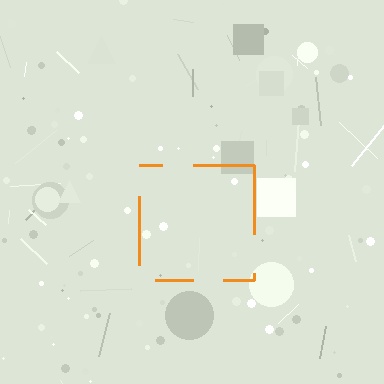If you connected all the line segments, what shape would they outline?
They would outline a square.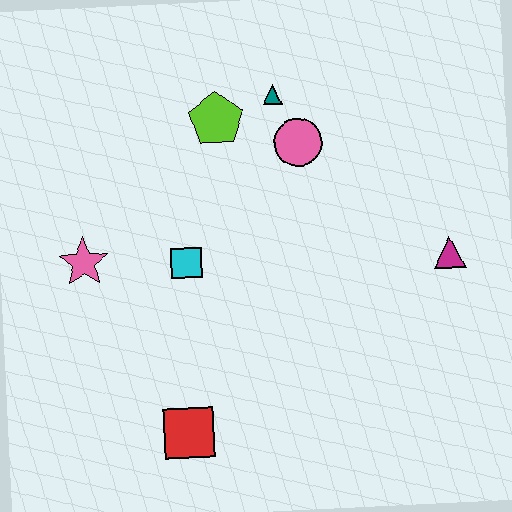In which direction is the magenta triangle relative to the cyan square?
The magenta triangle is to the right of the cyan square.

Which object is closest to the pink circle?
The teal triangle is closest to the pink circle.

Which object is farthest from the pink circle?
The red square is farthest from the pink circle.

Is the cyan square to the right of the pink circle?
No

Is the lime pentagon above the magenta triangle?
Yes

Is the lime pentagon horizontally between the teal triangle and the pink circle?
No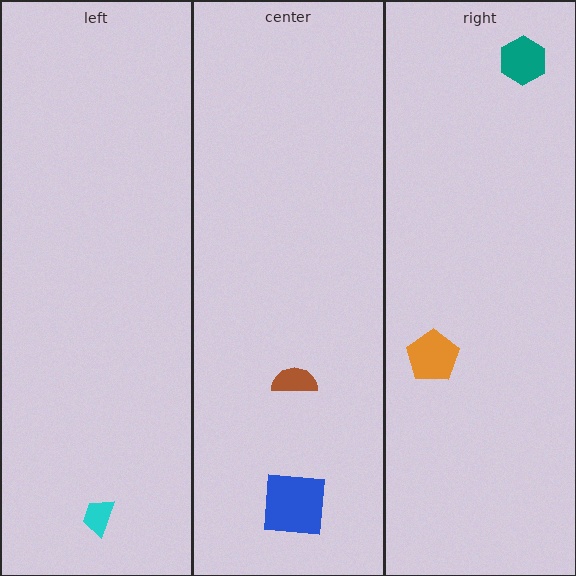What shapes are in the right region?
The teal hexagon, the orange pentagon.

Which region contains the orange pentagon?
The right region.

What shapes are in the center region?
The blue square, the brown semicircle.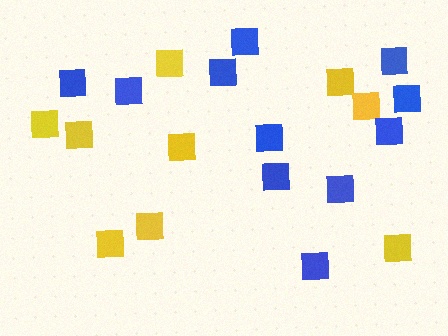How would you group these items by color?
There are 2 groups: one group of yellow squares (9) and one group of blue squares (11).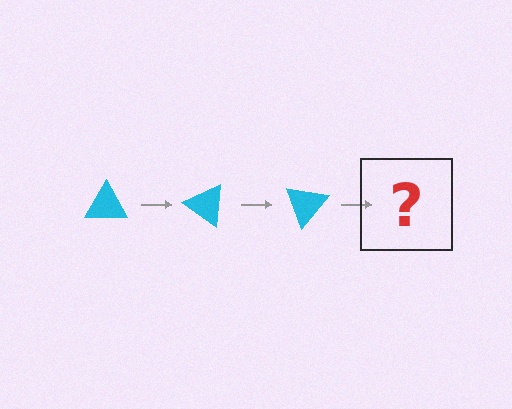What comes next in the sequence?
The next element should be a cyan triangle rotated 105 degrees.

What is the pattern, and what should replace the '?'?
The pattern is that the triangle rotates 35 degrees each step. The '?' should be a cyan triangle rotated 105 degrees.